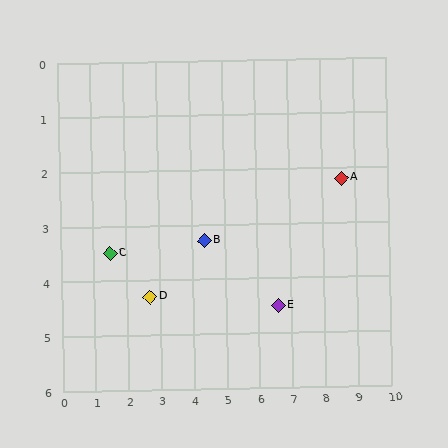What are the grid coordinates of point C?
Point C is at approximately (1.5, 3.5).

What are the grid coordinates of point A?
Point A is at approximately (8.6, 2.2).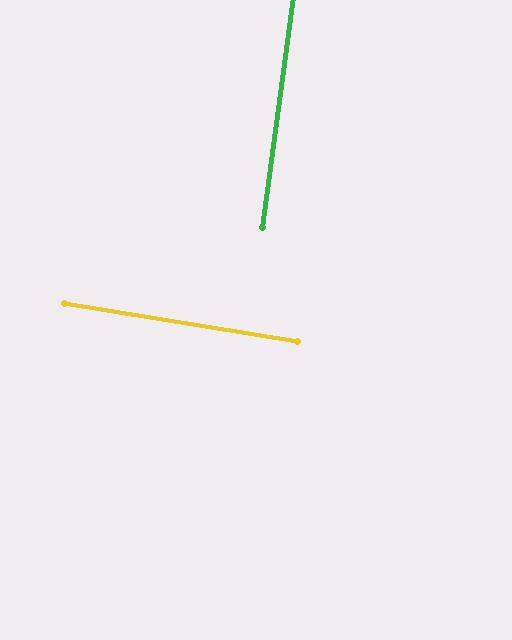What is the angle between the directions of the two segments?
Approximately 89 degrees.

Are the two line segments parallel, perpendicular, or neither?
Perpendicular — they meet at approximately 89°.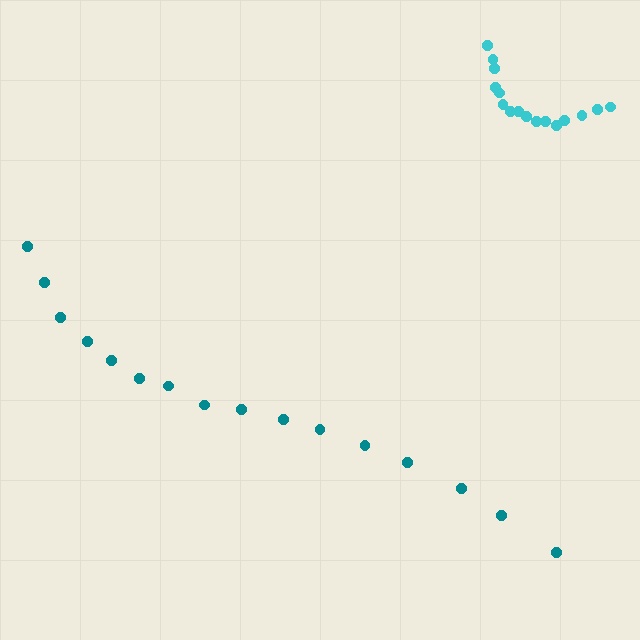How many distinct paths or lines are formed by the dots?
There are 2 distinct paths.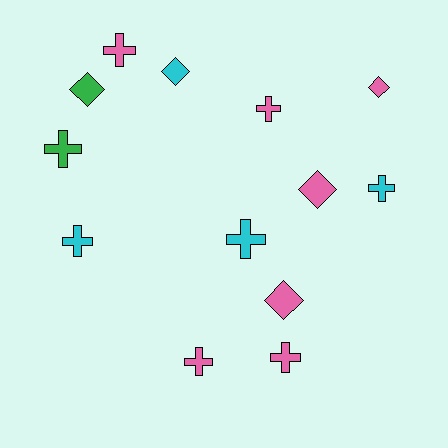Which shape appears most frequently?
Cross, with 8 objects.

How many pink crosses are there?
There are 4 pink crosses.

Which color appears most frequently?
Pink, with 7 objects.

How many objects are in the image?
There are 13 objects.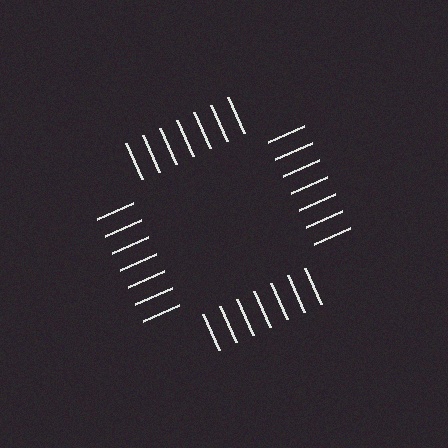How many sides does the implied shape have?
4 sides — the line-ends trace a square.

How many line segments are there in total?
28 — 7 along each of the 4 edges.